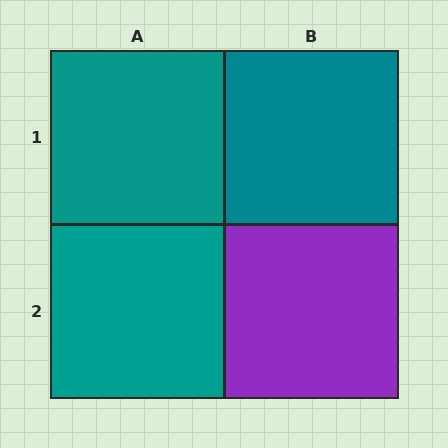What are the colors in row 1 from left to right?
Teal, teal.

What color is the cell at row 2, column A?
Teal.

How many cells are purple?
1 cell is purple.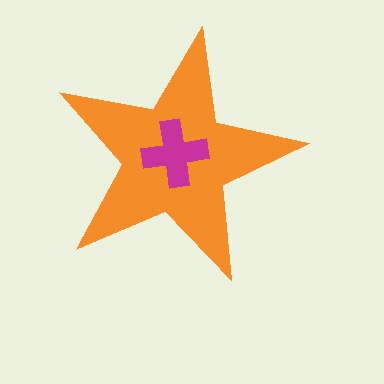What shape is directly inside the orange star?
The magenta cross.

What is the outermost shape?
The orange star.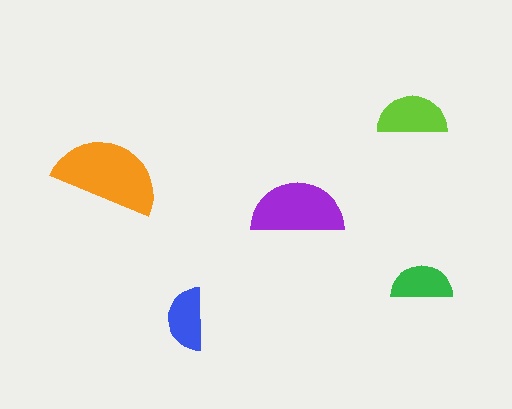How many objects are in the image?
There are 5 objects in the image.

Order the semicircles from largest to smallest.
the orange one, the purple one, the lime one, the blue one, the green one.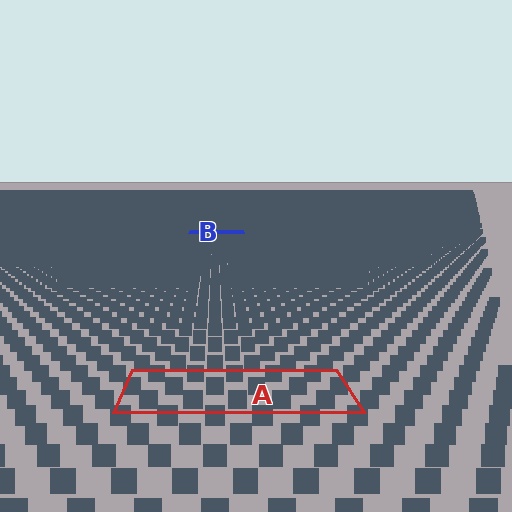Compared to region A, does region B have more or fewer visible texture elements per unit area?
Region B has more texture elements per unit area — they are packed more densely because it is farther away.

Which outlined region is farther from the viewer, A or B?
Region B is farther from the viewer — the texture elements inside it appear smaller and more densely packed.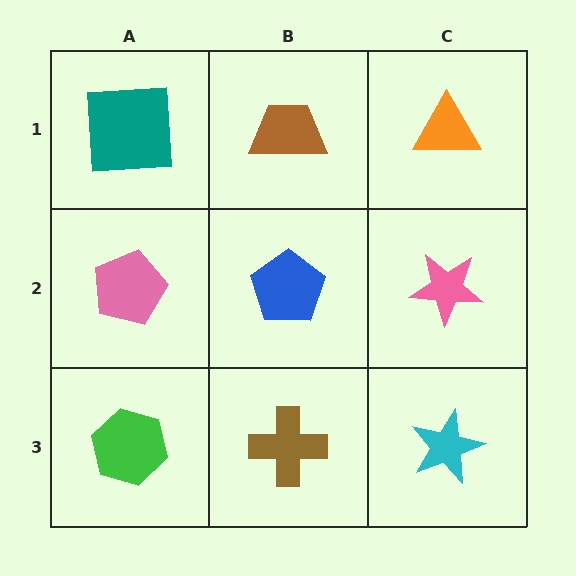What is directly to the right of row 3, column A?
A brown cross.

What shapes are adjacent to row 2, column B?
A brown trapezoid (row 1, column B), a brown cross (row 3, column B), a pink pentagon (row 2, column A), a pink star (row 2, column C).